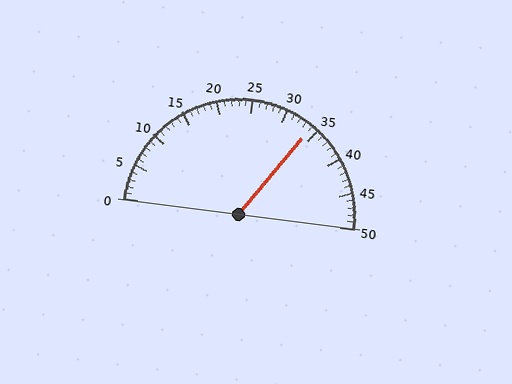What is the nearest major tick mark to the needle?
The nearest major tick mark is 35.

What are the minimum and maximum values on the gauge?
The gauge ranges from 0 to 50.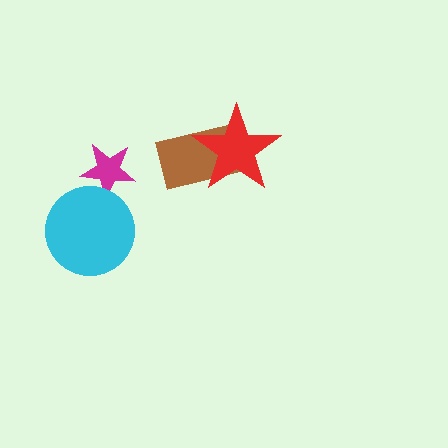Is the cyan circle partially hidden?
No, no other shape covers it.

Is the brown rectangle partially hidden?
Yes, it is partially covered by another shape.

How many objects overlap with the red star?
1 object overlaps with the red star.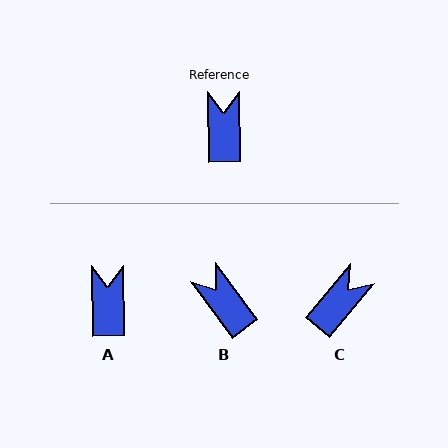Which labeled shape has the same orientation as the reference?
A.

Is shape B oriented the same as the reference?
No, it is off by about 36 degrees.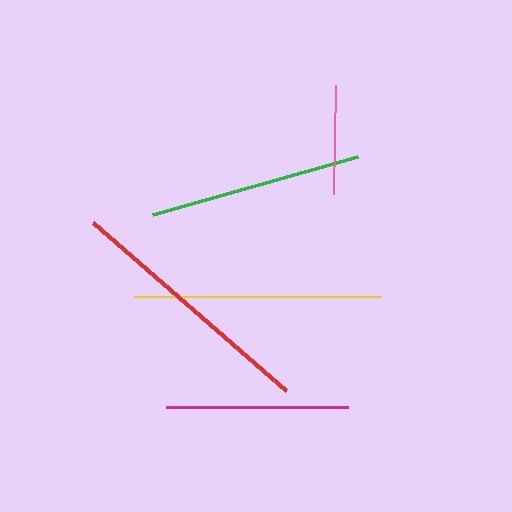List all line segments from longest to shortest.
From longest to shortest: red, yellow, green, magenta, pink.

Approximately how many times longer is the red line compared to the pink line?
The red line is approximately 2.3 times the length of the pink line.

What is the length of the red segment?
The red segment is approximately 256 pixels long.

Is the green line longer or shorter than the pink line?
The green line is longer than the pink line.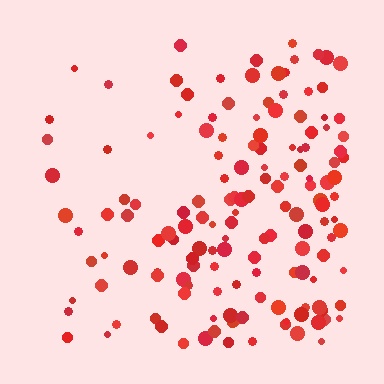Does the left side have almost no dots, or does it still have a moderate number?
Still a moderate number, just noticeably fewer than the right.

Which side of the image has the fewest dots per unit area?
The left.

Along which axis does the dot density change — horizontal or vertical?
Horizontal.